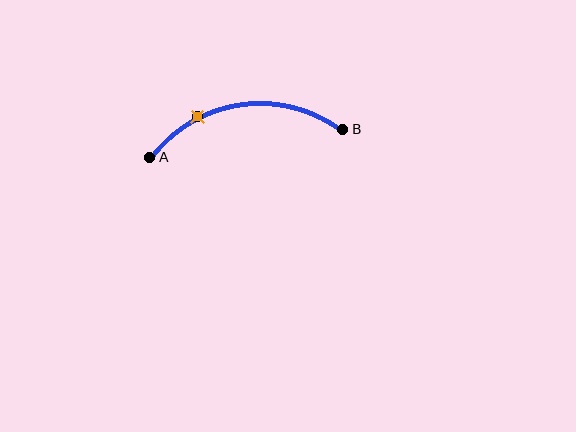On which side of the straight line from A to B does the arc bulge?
The arc bulges above the straight line connecting A and B.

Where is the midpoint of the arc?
The arc midpoint is the point on the curve farthest from the straight line joining A and B. It sits above that line.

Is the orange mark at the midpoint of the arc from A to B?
No. The orange mark lies on the arc but is closer to endpoint A. The arc midpoint would be at the point on the curve equidistant along the arc from both A and B.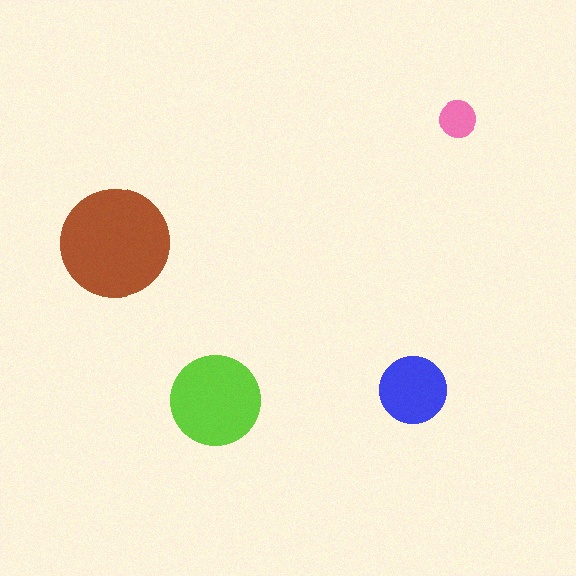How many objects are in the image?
There are 4 objects in the image.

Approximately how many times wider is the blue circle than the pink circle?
About 2 times wider.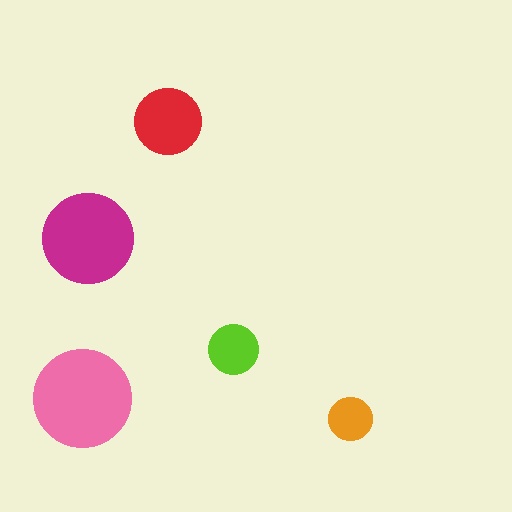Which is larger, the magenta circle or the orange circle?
The magenta one.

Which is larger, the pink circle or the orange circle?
The pink one.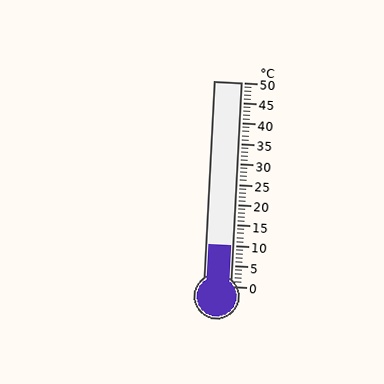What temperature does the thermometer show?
The thermometer shows approximately 10°C.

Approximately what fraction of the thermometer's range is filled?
The thermometer is filled to approximately 20% of its range.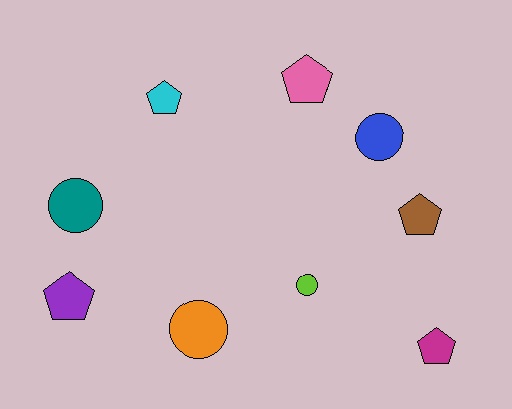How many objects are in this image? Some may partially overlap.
There are 9 objects.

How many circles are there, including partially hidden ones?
There are 4 circles.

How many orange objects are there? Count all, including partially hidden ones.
There is 1 orange object.